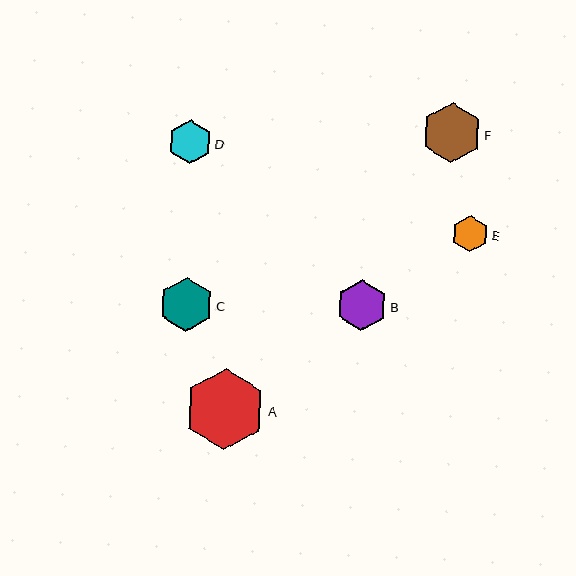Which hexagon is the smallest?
Hexagon E is the smallest with a size of approximately 37 pixels.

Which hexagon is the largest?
Hexagon A is the largest with a size of approximately 82 pixels.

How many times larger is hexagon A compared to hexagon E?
Hexagon A is approximately 2.2 times the size of hexagon E.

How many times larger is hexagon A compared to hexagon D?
Hexagon A is approximately 1.9 times the size of hexagon D.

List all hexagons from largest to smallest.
From largest to smallest: A, F, C, B, D, E.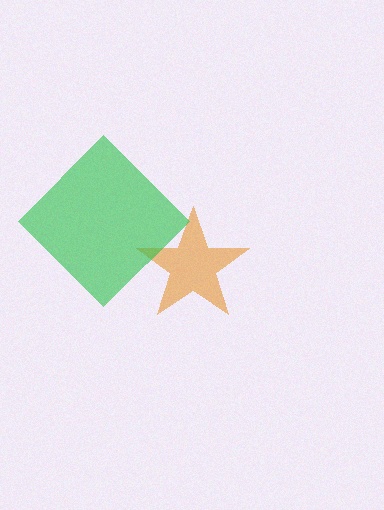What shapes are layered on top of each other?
The layered shapes are: an orange star, a green diamond.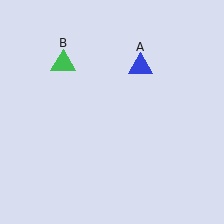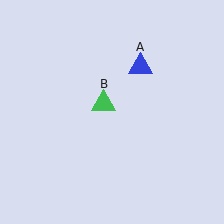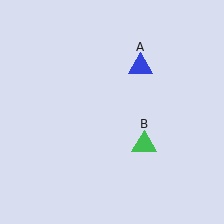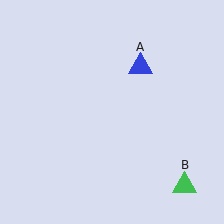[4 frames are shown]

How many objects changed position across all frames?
1 object changed position: green triangle (object B).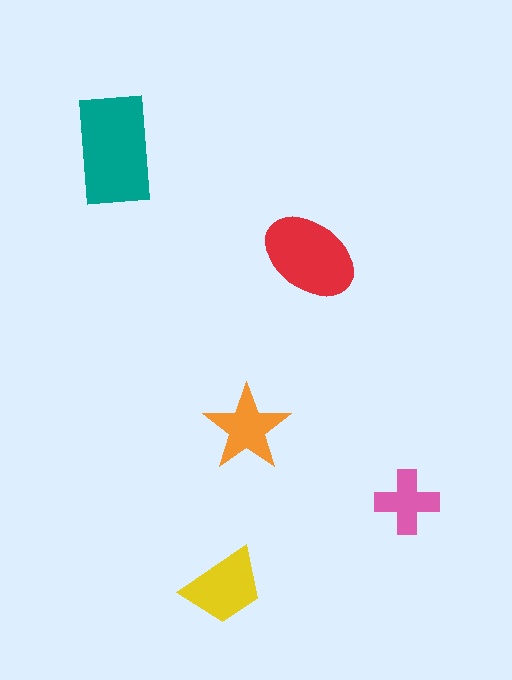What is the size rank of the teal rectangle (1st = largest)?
1st.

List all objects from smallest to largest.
The pink cross, the orange star, the yellow trapezoid, the red ellipse, the teal rectangle.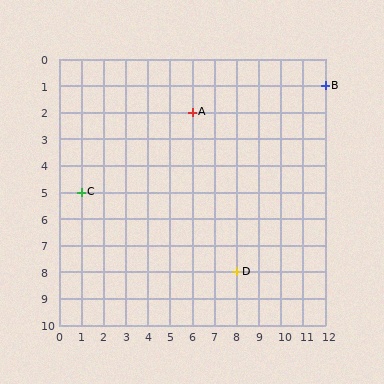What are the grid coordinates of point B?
Point B is at grid coordinates (12, 1).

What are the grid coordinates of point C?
Point C is at grid coordinates (1, 5).